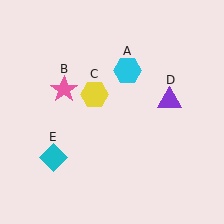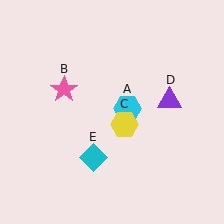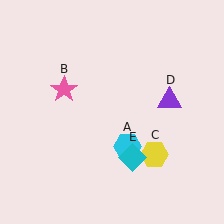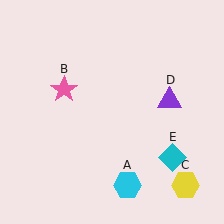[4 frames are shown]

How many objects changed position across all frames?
3 objects changed position: cyan hexagon (object A), yellow hexagon (object C), cyan diamond (object E).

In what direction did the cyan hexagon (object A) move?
The cyan hexagon (object A) moved down.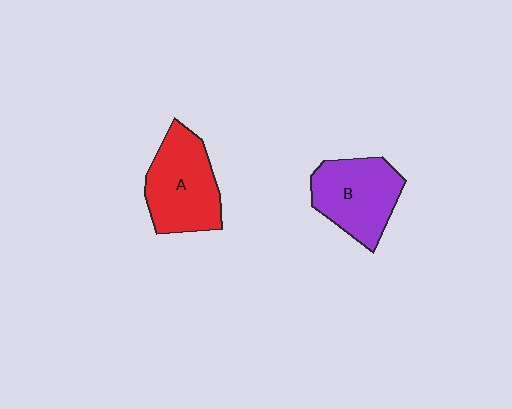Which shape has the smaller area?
Shape B (purple).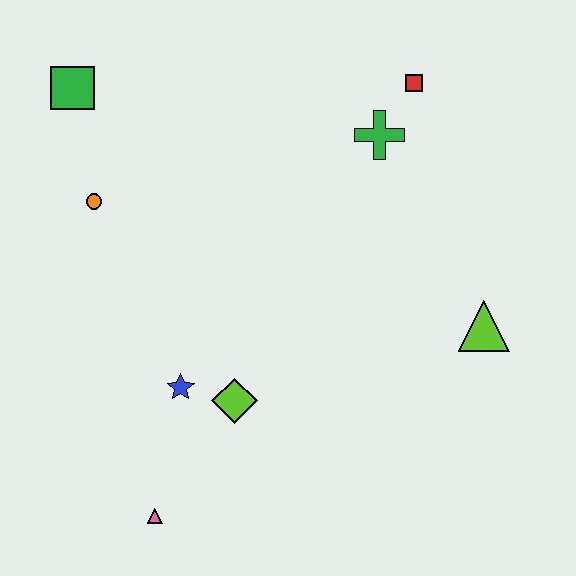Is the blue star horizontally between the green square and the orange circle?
No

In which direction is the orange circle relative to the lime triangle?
The orange circle is to the left of the lime triangle.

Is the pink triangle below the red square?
Yes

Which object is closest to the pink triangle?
The blue star is closest to the pink triangle.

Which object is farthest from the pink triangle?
The red square is farthest from the pink triangle.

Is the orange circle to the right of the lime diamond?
No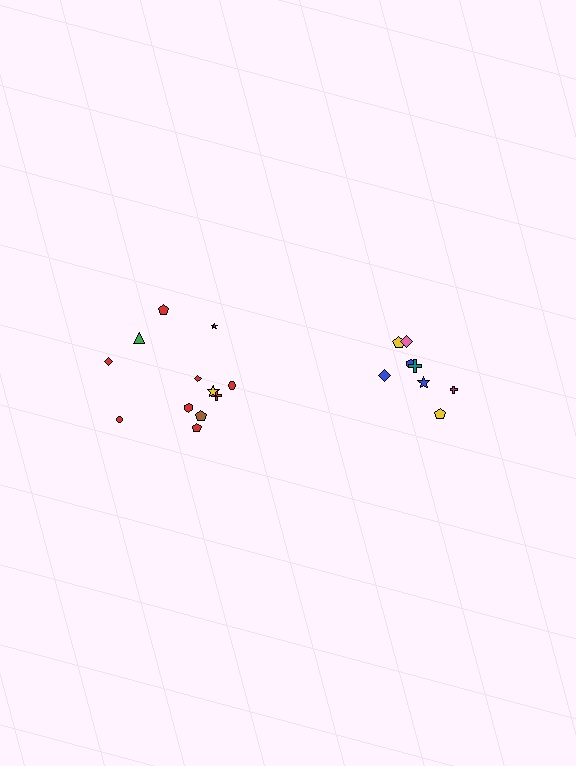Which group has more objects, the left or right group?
The left group.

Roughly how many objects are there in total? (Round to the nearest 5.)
Roughly 20 objects in total.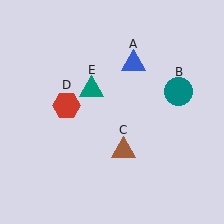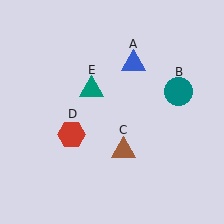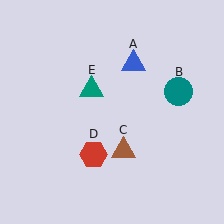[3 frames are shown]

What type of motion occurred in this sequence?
The red hexagon (object D) rotated counterclockwise around the center of the scene.